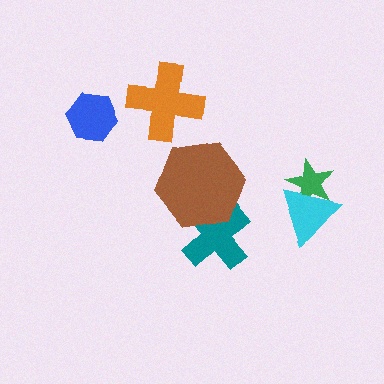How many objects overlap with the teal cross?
1 object overlaps with the teal cross.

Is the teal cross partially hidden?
Yes, it is partially covered by another shape.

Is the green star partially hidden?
Yes, it is partially covered by another shape.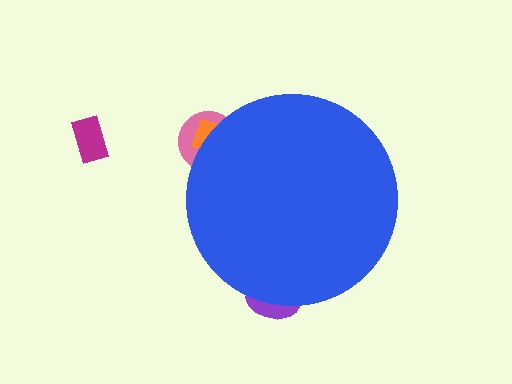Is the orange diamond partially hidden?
Yes, the orange diamond is partially hidden behind the blue circle.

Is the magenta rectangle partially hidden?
No, the magenta rectangle is fully visible.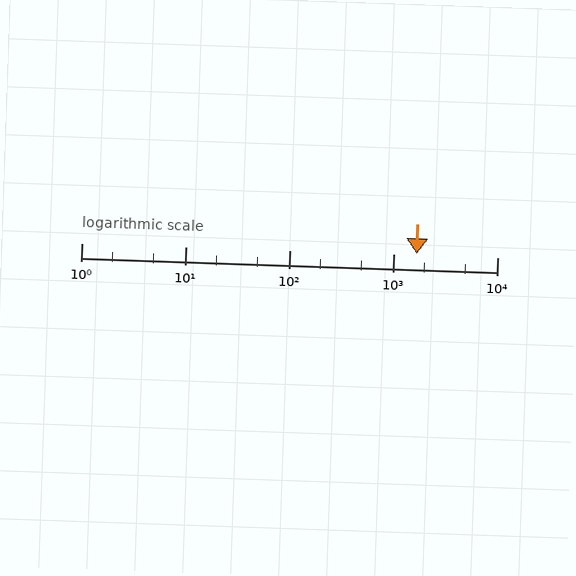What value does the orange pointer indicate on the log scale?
The pointer indicates approximately 1700.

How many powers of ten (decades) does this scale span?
The scale spans 4 decades, from 1 to 10000.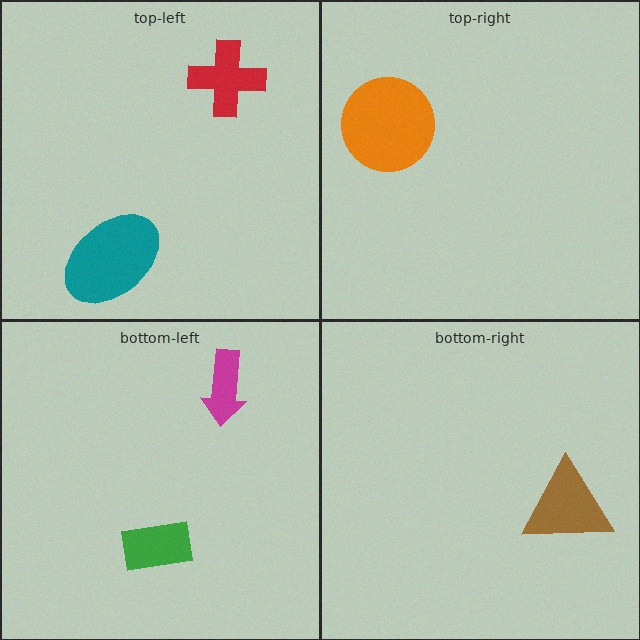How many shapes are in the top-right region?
1.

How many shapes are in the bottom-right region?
1.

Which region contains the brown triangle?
The bottom-right region.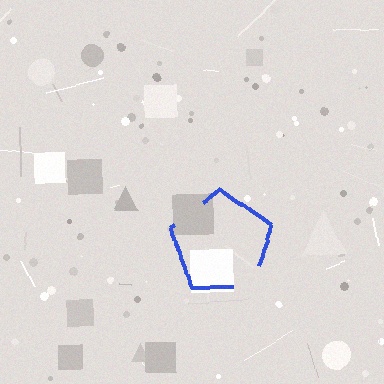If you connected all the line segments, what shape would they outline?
They would outline a pentagon.